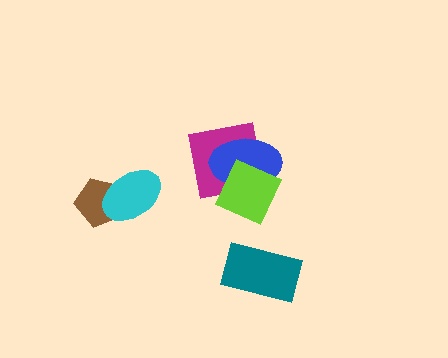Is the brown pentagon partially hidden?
Yes, it is partially covered by another shape.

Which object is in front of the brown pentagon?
The cyan ellipse is in front of the brown pentagon.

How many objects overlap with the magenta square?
2 objects overlap with the magenta square.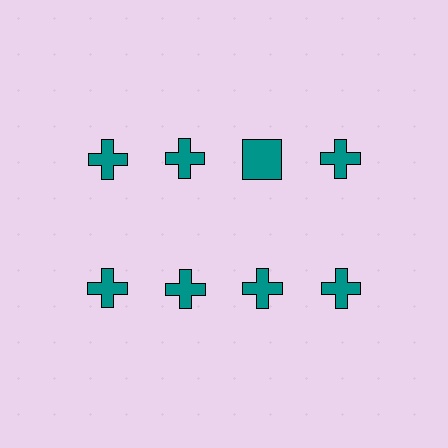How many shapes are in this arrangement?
There are 8 shapes arranged in a grid pattern.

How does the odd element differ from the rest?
It has a different shape: square instead of cross.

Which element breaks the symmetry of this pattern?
The teal square in the top row, center column breaks the symmetry. All other shapes are teal crosses.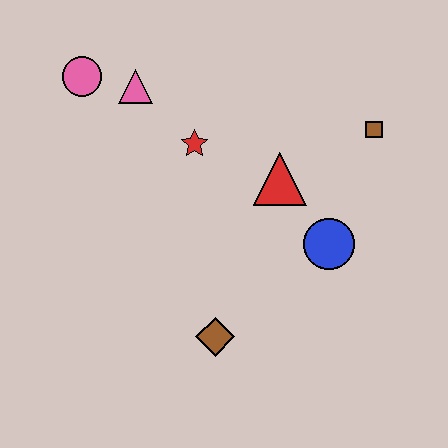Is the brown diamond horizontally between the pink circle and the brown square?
Yes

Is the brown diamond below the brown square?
Yes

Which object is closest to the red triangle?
The blue circle is closest to the red triangle.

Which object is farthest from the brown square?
The pink circle is farthest from the brown square.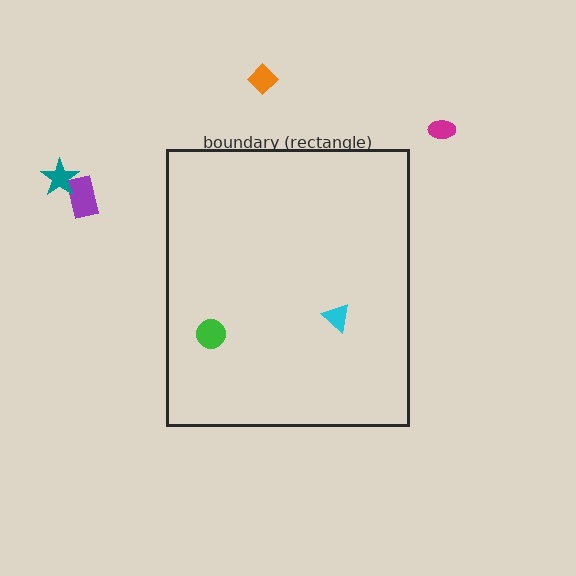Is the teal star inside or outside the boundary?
Outside.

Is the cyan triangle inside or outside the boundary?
Inside.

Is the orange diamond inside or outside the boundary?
Outside.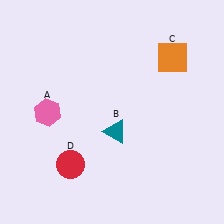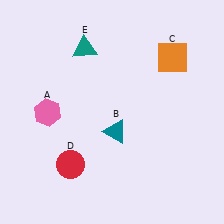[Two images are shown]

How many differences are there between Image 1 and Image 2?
There is 1 difference between the two images.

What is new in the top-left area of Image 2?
A teal triangle (E) was added in the top-left area of Image 2.